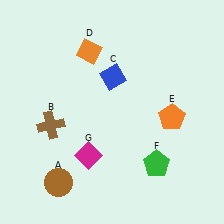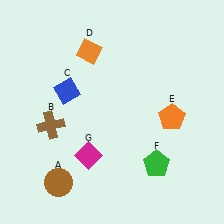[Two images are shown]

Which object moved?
The blue diamond (C) moved left.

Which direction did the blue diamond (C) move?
The blue diamond (C) moved left.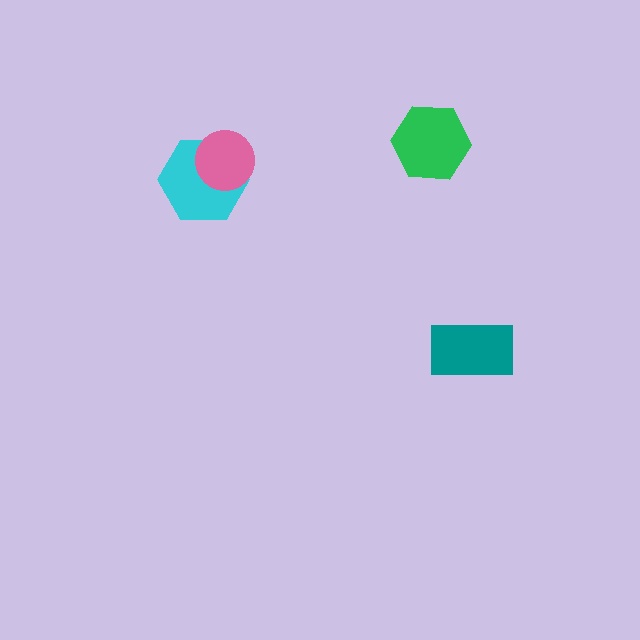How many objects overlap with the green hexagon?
0 objects overlap with the green hexagon.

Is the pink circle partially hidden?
No, no other shape covers it.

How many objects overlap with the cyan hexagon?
1 object overlaps with the cyan hexagon.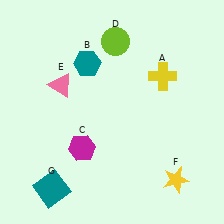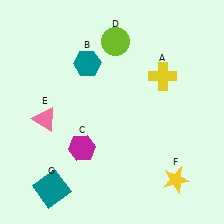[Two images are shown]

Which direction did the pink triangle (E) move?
The pink triangle (E) moved down.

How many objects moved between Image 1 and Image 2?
1 object moved between the two images.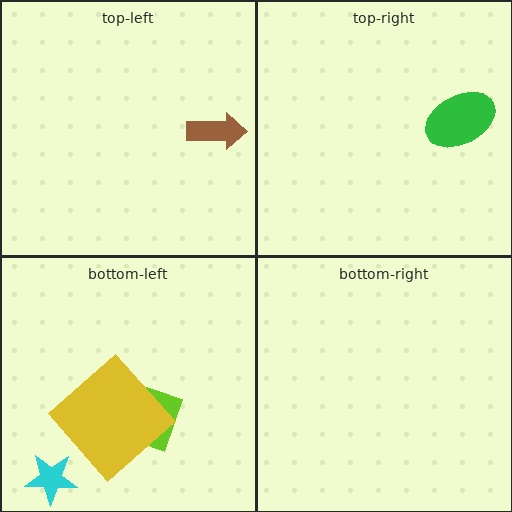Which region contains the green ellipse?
The top-right region.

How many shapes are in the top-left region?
1.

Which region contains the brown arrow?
The top-left region.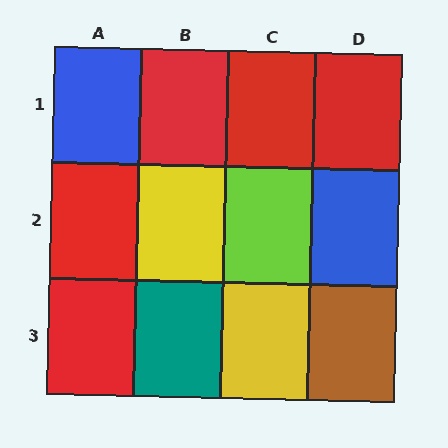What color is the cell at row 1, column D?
Red.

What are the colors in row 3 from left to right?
Red, teal, yellow, brown.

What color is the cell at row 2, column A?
Red.